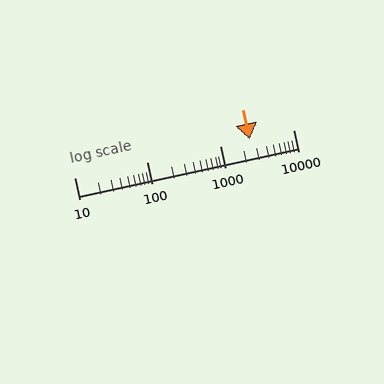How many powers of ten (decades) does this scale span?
The scale spans 3 decades, from 10 to 10000.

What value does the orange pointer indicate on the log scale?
The pointer indicates approximately 2500.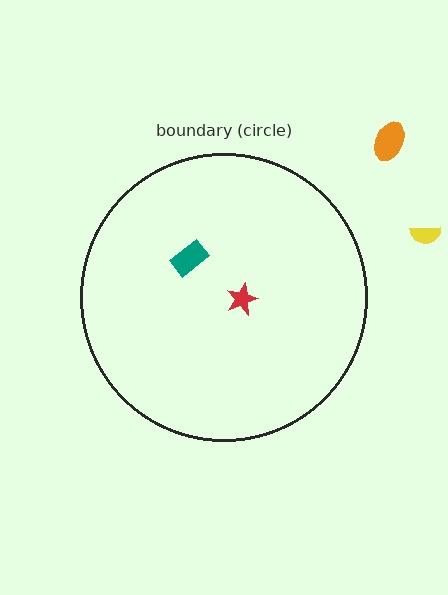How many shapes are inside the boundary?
2 inside, 2 outside.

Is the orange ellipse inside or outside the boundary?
Outside.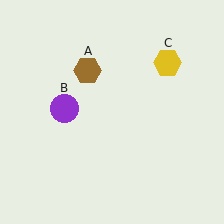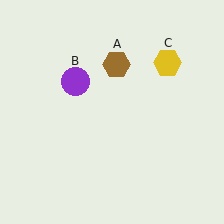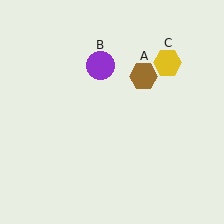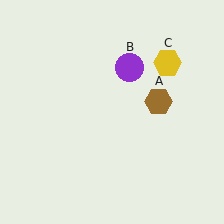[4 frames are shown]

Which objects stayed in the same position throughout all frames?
Yellow hexagon (object C) remained stationary.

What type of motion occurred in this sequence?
The brown hexagon (object A), purple circle (object B) rotated clockwise around the center of the scene.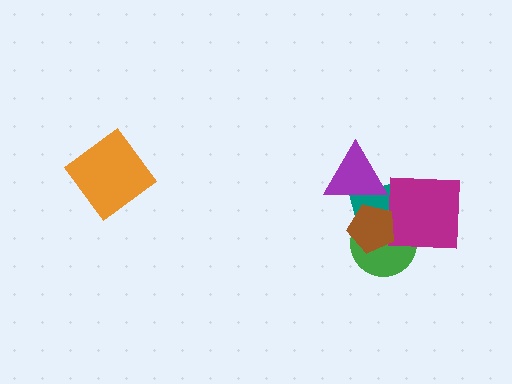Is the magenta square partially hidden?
Yes, it is partially covered by another shape.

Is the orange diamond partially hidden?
No, no other shape covers it.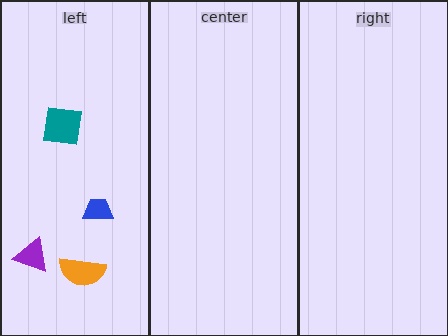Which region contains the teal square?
The left region.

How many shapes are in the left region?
4.